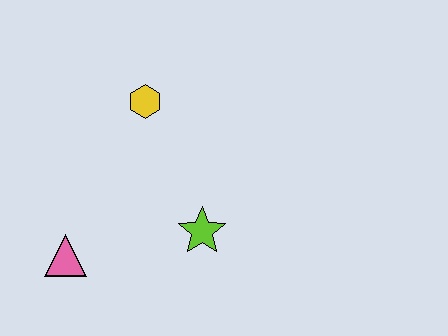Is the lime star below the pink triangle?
No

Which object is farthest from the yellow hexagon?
The pink triangle is farthest from the yellow hexagon.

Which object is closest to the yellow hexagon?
The lime star is closest to the yellow hexagon.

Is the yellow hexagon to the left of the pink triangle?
No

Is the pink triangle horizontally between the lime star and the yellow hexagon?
No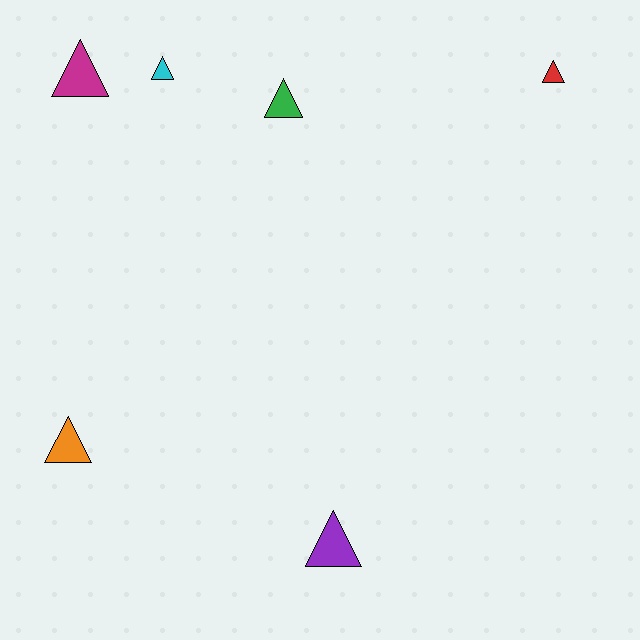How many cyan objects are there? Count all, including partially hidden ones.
There is 1 cyan object.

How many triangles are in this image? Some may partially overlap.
There are 6 triangles.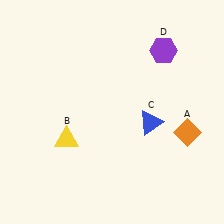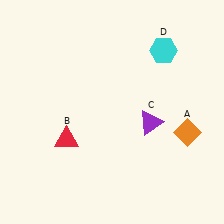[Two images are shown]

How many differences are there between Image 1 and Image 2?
There are 3 differences between the two images.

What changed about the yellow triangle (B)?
In Image 1, B is yellow. In Image 2, it changed to red.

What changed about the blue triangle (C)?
In Image 1, C is blue. In Image 2, it changed to purple.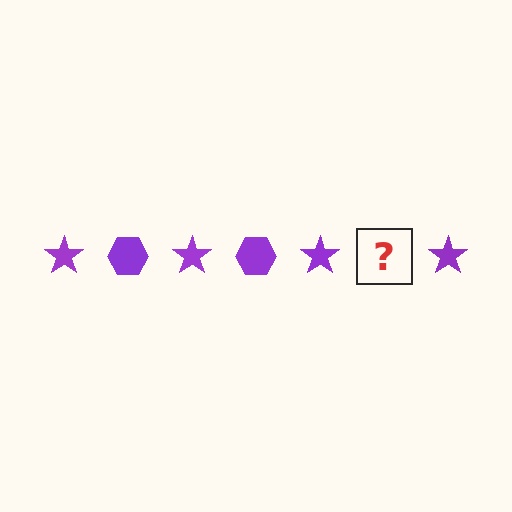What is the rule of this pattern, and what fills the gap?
The rule is that the pattern cycles through star, hexagon shapes in purple. The gap should be filled with a purple hexagon.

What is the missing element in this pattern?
The missing element is a purple hexagon.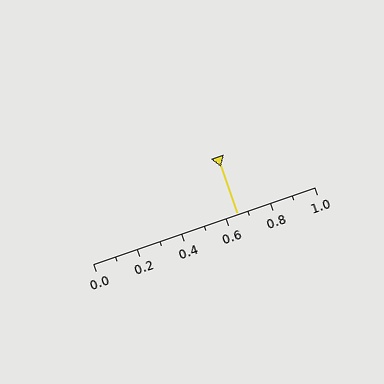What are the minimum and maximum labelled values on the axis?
The axis runs from 0.0 to 1.0.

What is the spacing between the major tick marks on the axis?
The major ticks are spaced 0.2 apart.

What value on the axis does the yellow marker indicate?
The marker indicates approximately 0.65.